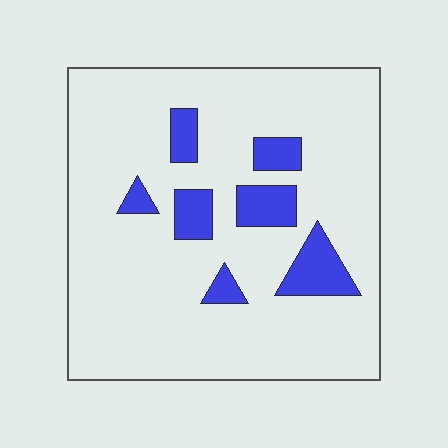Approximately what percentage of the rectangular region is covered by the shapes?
Approximately 15%.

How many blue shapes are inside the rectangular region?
7.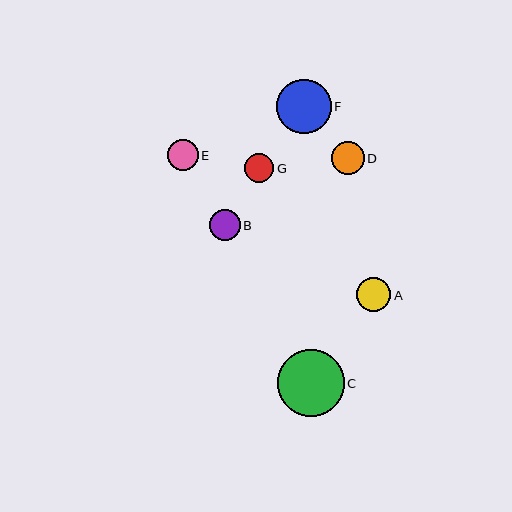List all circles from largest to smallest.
From largest to smallest: C, F, A, D, E, B, G.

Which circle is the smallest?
Circle G is the smallest with a size of approximately 29 pixels.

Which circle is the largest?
Circle C is the largest with a size of approximately 67 pixels.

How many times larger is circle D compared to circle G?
Circle D is approximately 1.1 times the size of circle G.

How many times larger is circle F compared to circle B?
Circle F is approximately 1.8 times the size of circle B.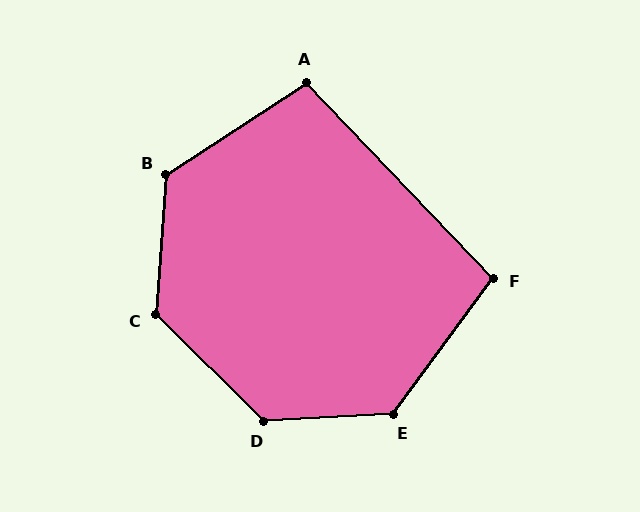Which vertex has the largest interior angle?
D, at approximately 132 degrees.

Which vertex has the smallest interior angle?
F, at approximately 100 degrees.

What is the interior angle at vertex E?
Approximately 129 degrees (obtuse).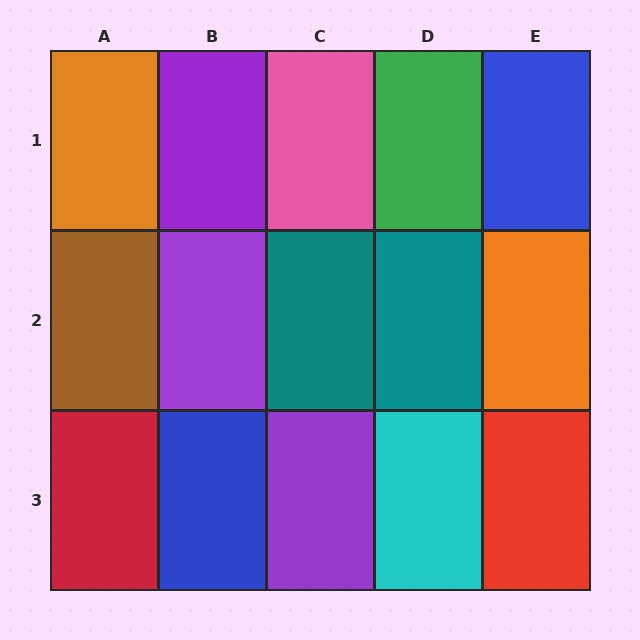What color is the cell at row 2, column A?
Brown.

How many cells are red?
2 cells are red.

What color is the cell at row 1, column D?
Green.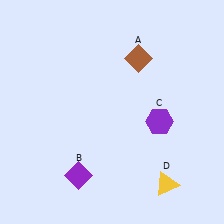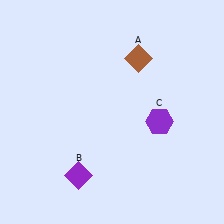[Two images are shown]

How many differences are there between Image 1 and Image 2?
There is 1 difference between the two images.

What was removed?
The yellow triangle (D) was removed in Image 2.